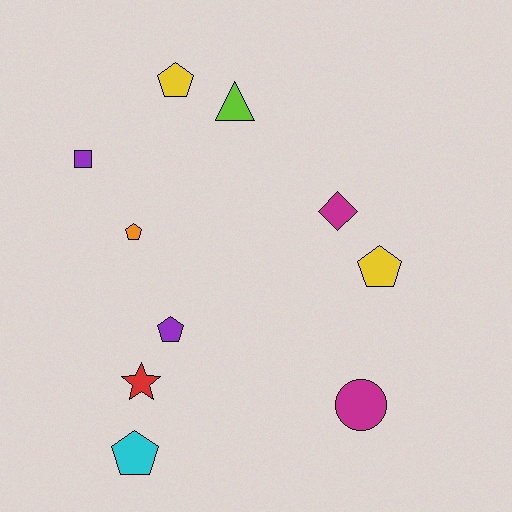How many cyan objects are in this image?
There is 1 cyan object.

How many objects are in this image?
There are 10 objects.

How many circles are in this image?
There is 1 circle.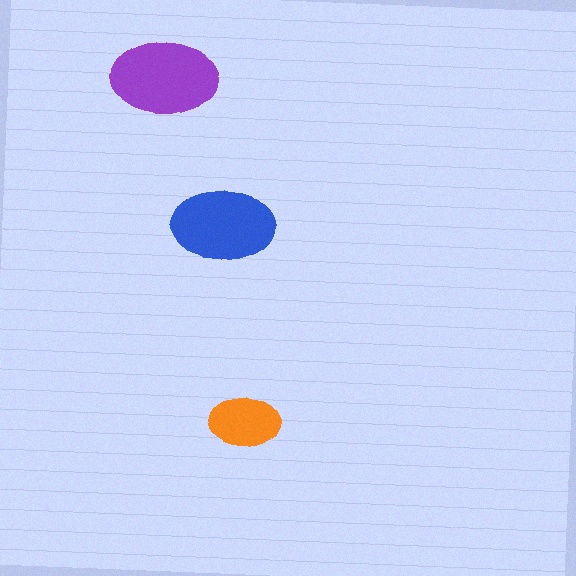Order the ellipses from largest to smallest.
the purple one, the blue one, the orange one.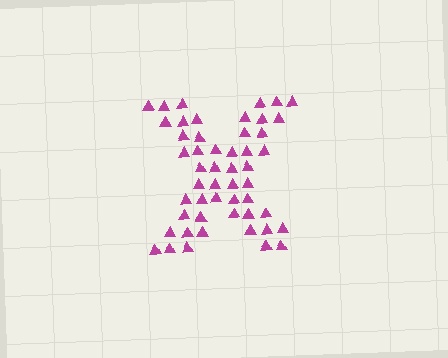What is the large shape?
The large shape is the letter X.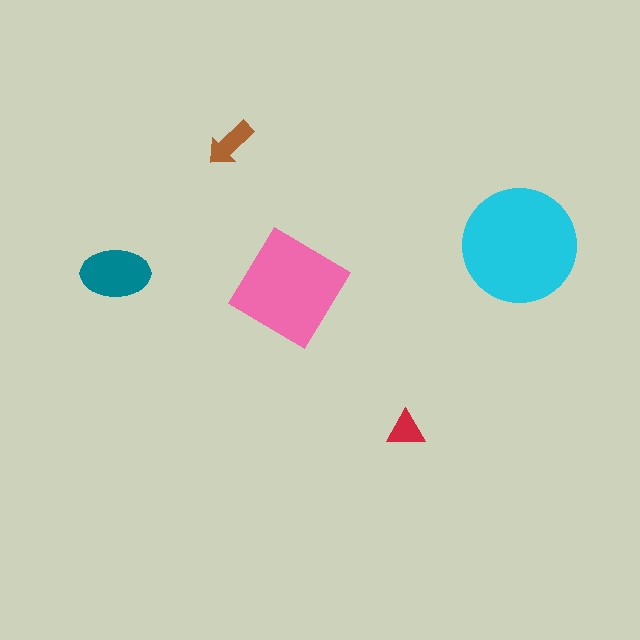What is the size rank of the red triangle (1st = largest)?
5th.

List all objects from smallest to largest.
The red triangle, the brown arrow, the teal ellipse, the pink diamond, the cyan circle.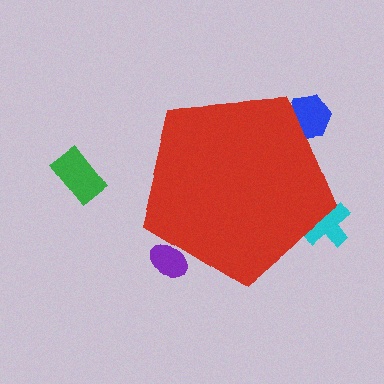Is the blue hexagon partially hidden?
Yes, the blue hexagon is partially hidden behind the red pentagon.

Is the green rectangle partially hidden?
No, the green rectangle is fully visible.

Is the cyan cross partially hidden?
Yes, the cyan cross is partially hidden behind the red pentagon.